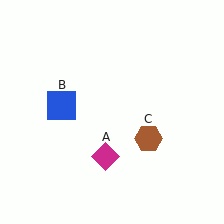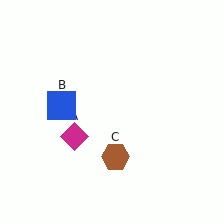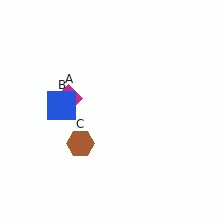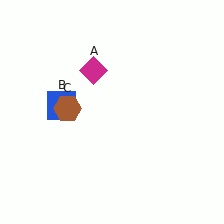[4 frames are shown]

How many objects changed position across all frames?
2 objects changed position: magenta diamond (object A), brown hexagon (object C).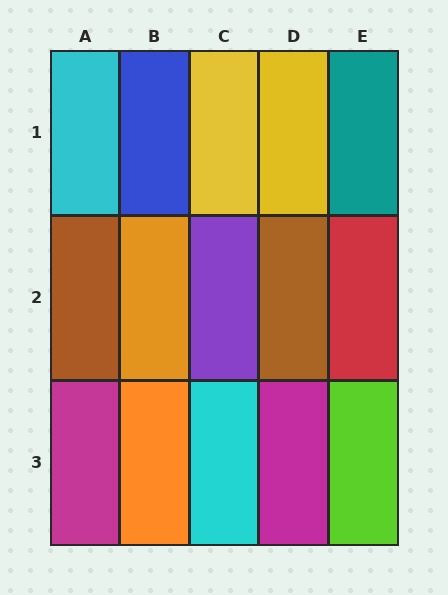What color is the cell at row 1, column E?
Teal.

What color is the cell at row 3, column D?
Magenta.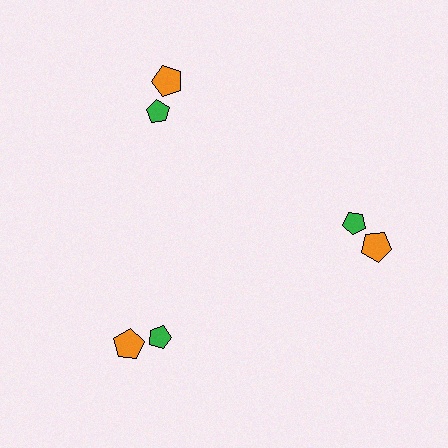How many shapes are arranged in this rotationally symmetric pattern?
There are 6 shapes, arranged in 3 groups of 2.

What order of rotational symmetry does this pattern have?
This pattern has 3-fold rotational symmetry.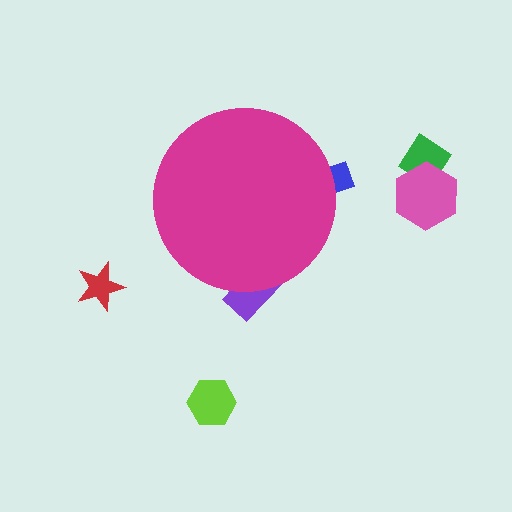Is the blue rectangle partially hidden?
Yes, the blue rectangle is partially hidden behind the magenta circle.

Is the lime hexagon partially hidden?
No, the lime hexagon is fully visible.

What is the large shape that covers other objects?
A magenta circle.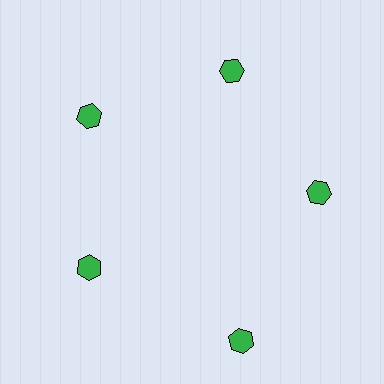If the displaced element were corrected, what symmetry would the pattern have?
It would have 5-fold rotational symmetry — the pattern would map onto itself every 72 degrees.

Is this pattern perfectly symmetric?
No. The 5 green hexagons are arranged in a ring, but one element near the 5 o'clock position is pushed outward from the center, breaking the 5-fold rotational symmetry.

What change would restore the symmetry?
The symmetry would be restored by moving it inward, back onto the ring so that all 5 hexagons sit at equal angles and equal distance from the center.